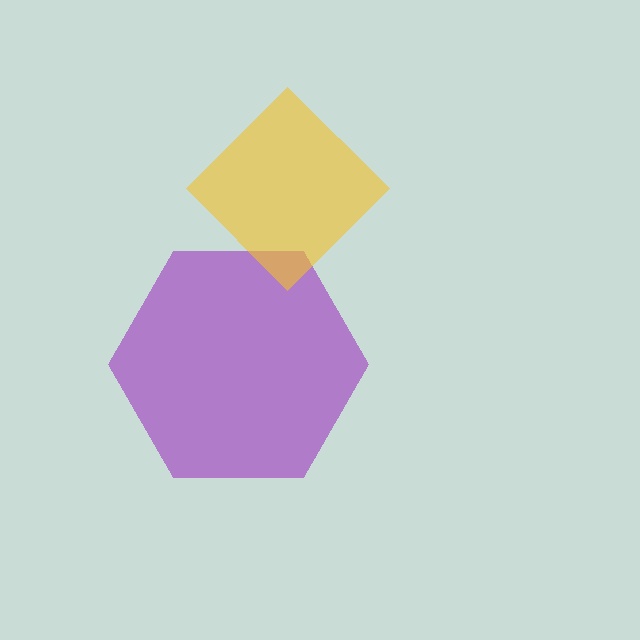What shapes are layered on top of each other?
The layered shapes are: a purple hexagon, a yellow diamond.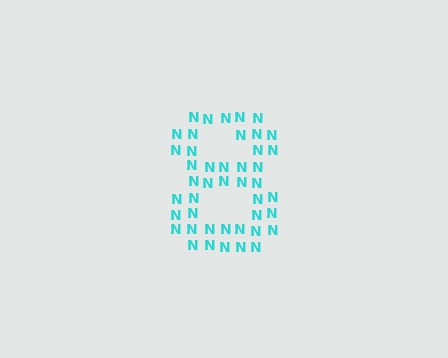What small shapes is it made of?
It is made of small letter N's.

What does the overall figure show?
The overall figure shows the digit 8.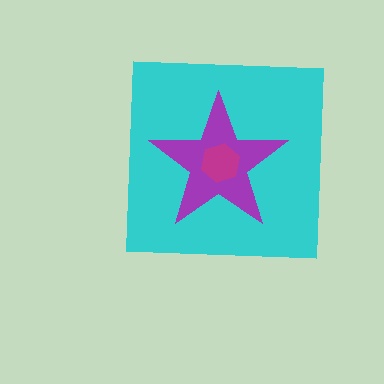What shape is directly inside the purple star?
The magenta hexagon.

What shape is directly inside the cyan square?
The purple star.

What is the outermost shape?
The cyan square.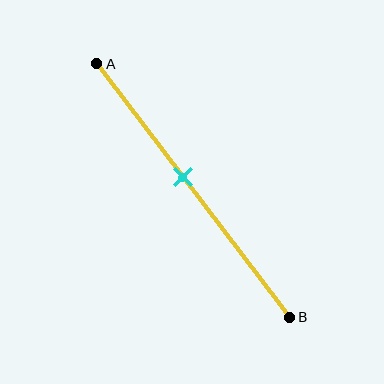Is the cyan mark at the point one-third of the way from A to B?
No, the mark is at about 45% from A, not at the 33% one-third point.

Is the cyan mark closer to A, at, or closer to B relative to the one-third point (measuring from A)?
The cyan mark is closer to point B than the one-third point of segment AB.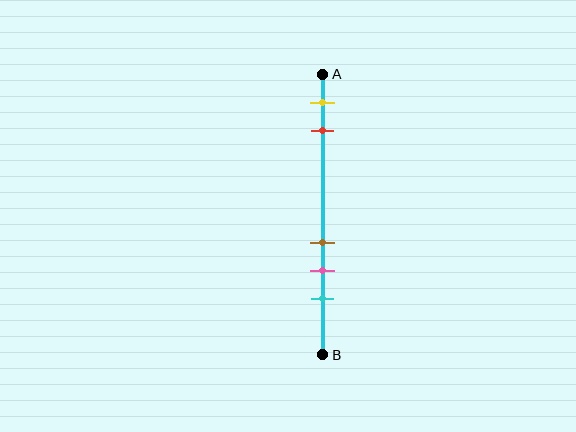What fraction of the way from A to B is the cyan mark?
The cyan mark is approximately 80% (0.8) of the way from A to B.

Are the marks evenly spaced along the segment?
No, the marks are not evenly spaced.